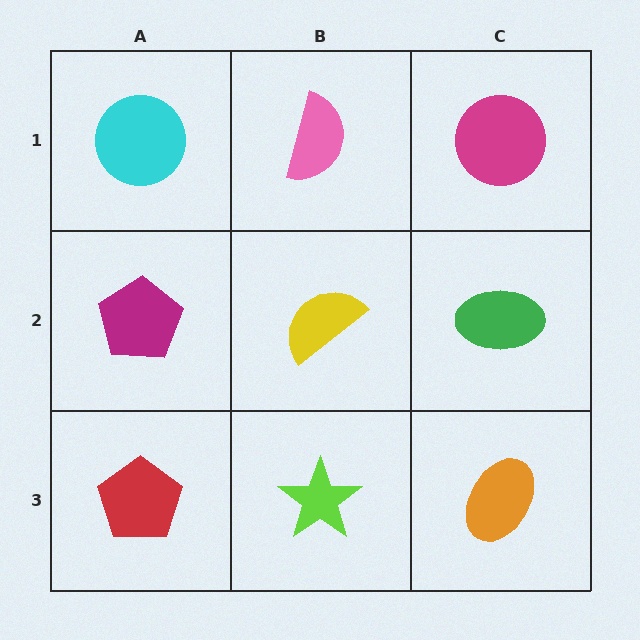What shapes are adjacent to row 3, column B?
A yellow semicircle (row 2, column B), a red pentagon (row 3, column A), an orange ellipse (row 3, column C).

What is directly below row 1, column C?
A green ellipse.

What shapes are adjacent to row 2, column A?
A cyan circle (row 1, column A), a red pentagon (row 3, column A), a yellow semicircle (row 2, column B).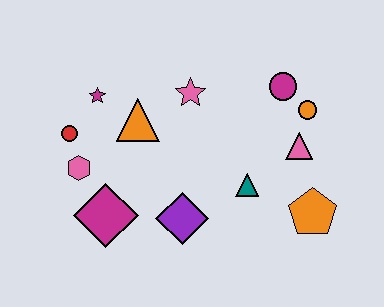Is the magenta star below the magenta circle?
Yes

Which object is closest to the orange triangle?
The magenta star is closest to the orange triangle.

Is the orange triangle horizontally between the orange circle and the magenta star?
Yes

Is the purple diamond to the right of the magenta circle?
No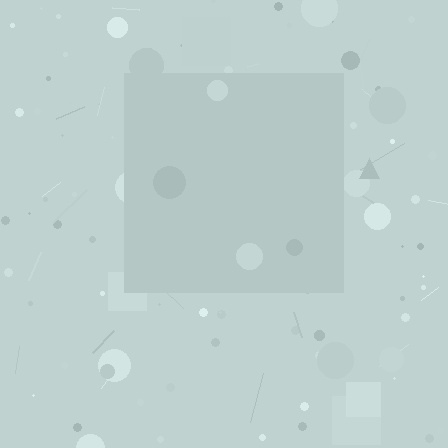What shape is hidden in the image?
A square is hidden in the image.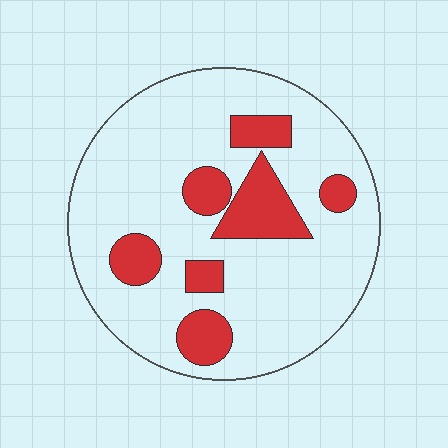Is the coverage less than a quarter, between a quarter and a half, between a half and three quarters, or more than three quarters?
Less than a quarter.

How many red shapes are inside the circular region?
7.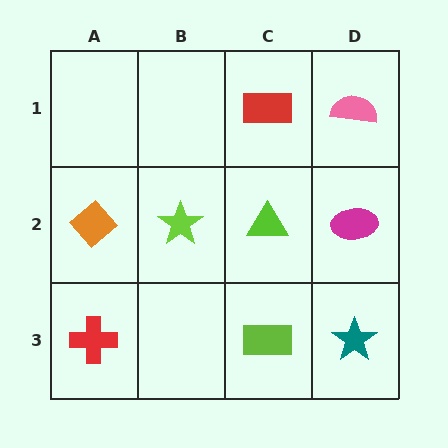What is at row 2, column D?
A magenta ellipse.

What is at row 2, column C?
A lime triangle.